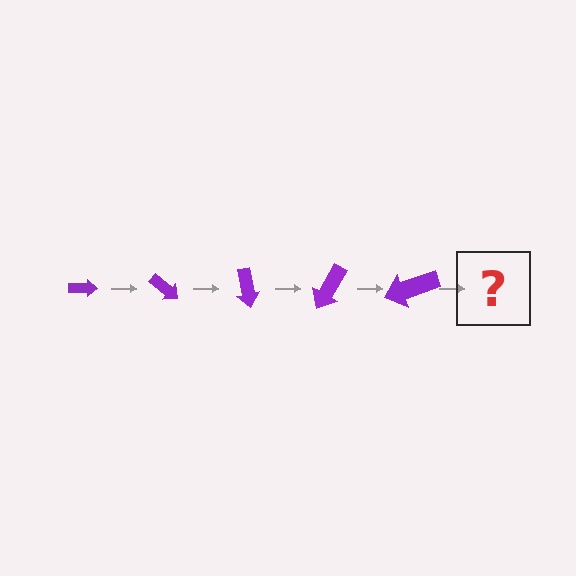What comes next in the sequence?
The next element should be an arrow, larger than the previous one and rotated 200 degrees from the start.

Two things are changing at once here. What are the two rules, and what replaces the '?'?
The two rules are that the arrow grows larger each step and it rotates 40 degrees each step. The '?' should be an arrow, larger than the previous one and rotated 200 degrees from the start.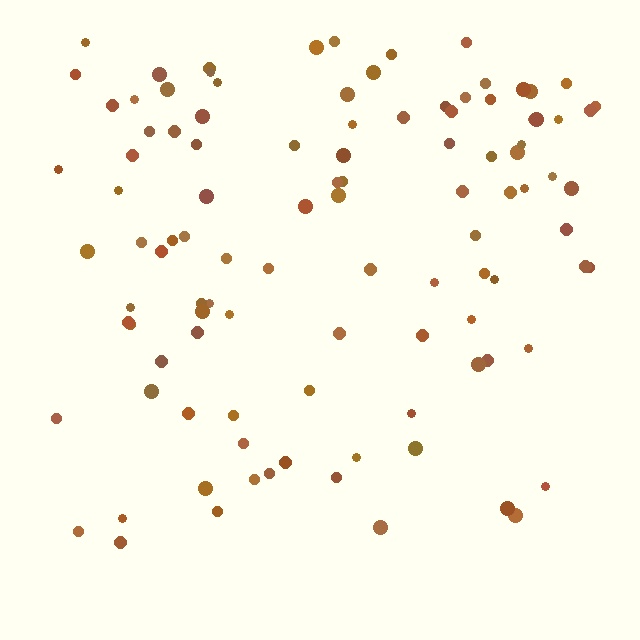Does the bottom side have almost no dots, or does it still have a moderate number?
Still a moderate number, just noticeably fewer than the top.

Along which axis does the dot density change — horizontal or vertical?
Vertical.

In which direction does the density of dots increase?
From bottom to top, with the top side densest.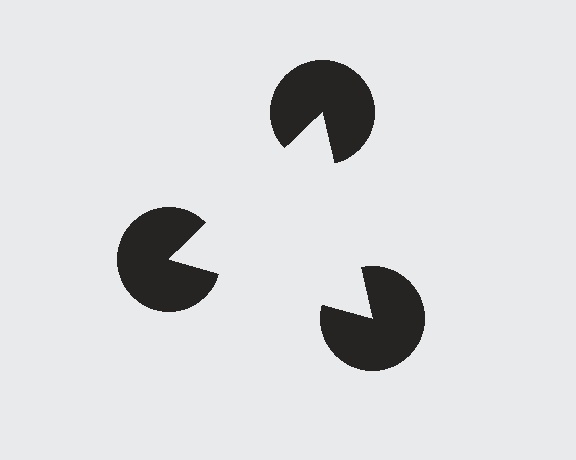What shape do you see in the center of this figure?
An illusory triangle — its edges are inferred from the aligned wedge cuts in the pac-man discs, not physically drawn.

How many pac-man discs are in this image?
There are 3 — one at each vertex of the illusory triangle.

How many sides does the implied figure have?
3 sides.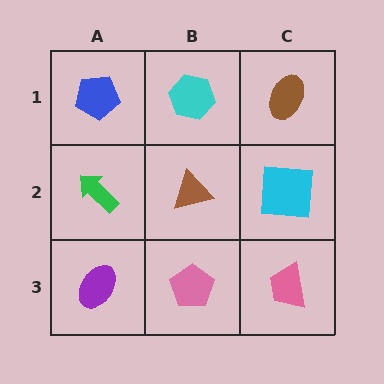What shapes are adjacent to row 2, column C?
A brown ellipse (row 1, column C), a pink trapezoid (row 3, column C), a brown triangle (row 2, column B).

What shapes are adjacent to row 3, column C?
A cyan square (row 2, column C), a pink pentagon (row 3, column B).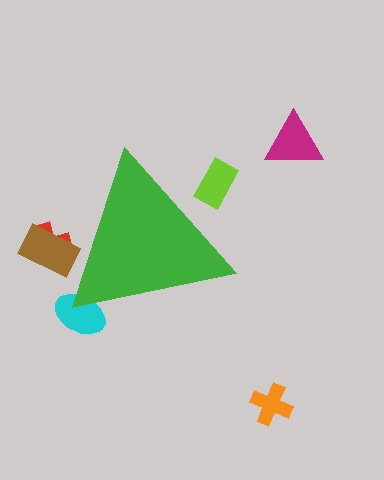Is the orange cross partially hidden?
No, the orange cross is fully visible.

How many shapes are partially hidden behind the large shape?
4 shapes are partially hidden.